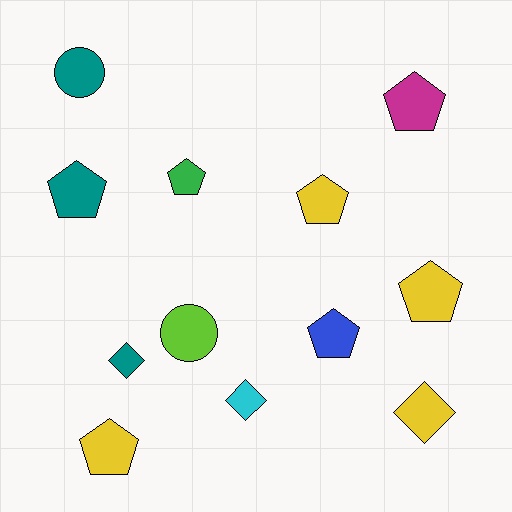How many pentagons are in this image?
There are 7 pentagons.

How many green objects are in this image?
There is 1 green object.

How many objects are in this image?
There are 12 objects.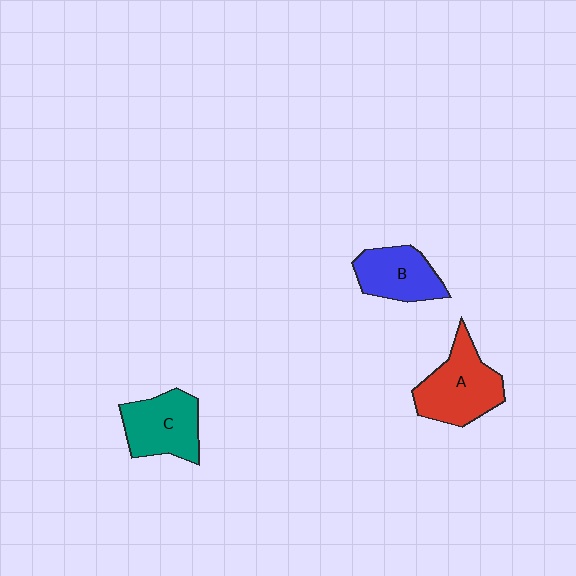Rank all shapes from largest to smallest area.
From largest to smallest: A (red), C (teal), B (blue).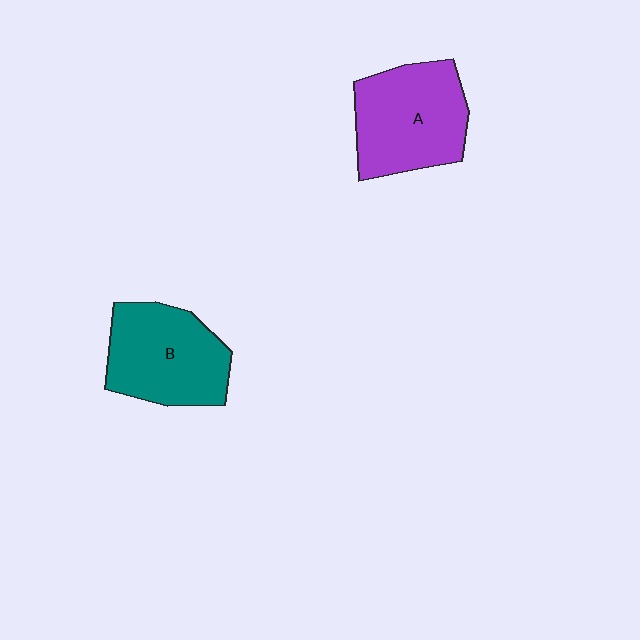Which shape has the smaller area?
Shape B (teal).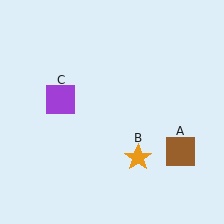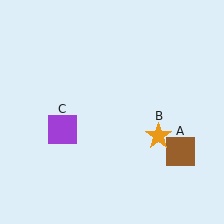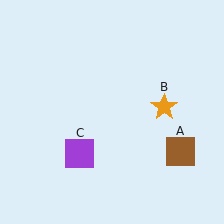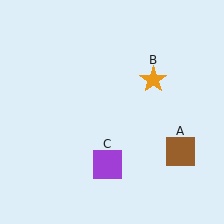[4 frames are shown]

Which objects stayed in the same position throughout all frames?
Brown square (object A) remained stationary.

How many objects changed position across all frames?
2 objects changed position: orange star (object B), purple square (object C).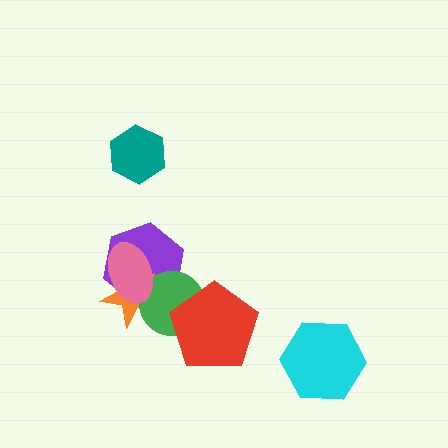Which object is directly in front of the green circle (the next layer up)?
The red pentagon is directly in front of the green circle.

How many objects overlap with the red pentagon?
1 object overlaps with the red pentagon.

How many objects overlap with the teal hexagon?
0 objects overlap with the teal hexagon.